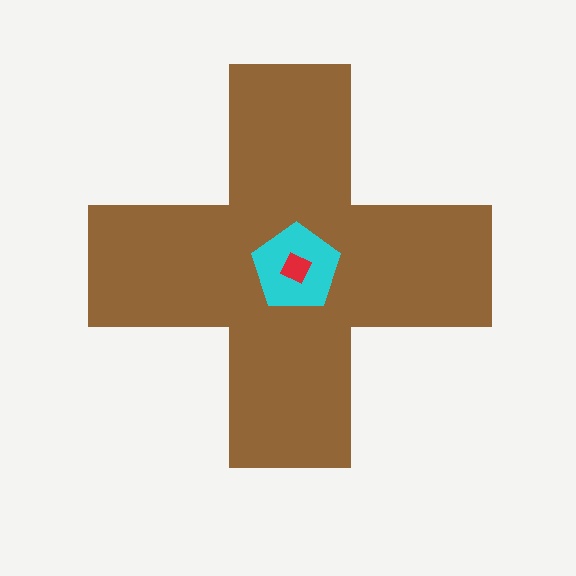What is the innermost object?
The red square.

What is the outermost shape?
The brown cross.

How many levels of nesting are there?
3.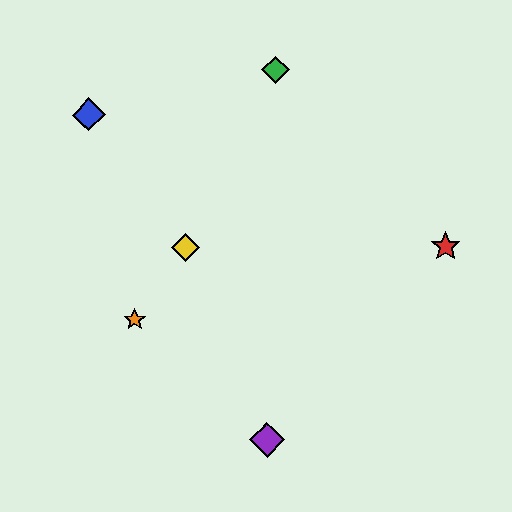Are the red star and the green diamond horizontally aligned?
No, the red star is at y≈247 and the green diamond is at y≈70.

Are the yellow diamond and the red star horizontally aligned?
Yes, both are at y≈248.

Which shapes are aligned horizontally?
The red star, the yellow diamond are aligned horizontally.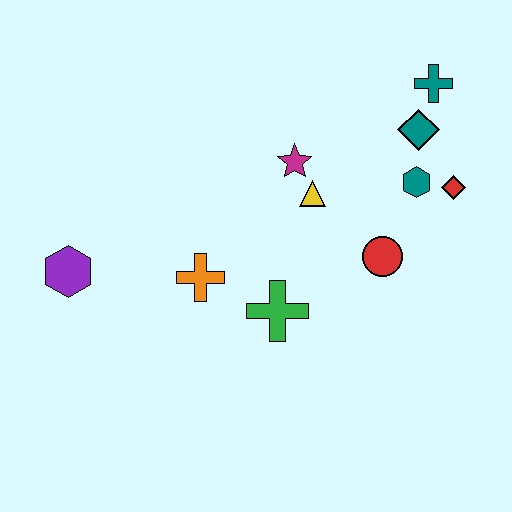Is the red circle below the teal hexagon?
Yes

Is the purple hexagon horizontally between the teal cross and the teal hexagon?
No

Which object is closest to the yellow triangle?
The magenta star is closest to the yellow triangle.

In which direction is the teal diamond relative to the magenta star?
The teal diamond is to the right of the magenta star.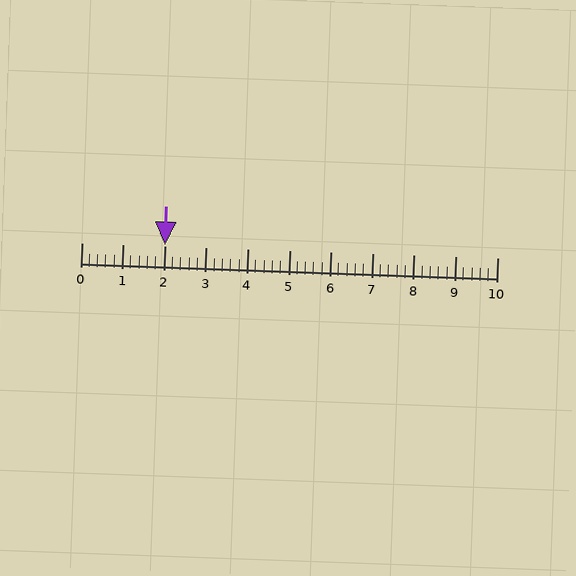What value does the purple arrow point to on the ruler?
The purple arrow points to approximately 2.0.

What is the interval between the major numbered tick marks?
The major tick marks are spaced 1 units apart.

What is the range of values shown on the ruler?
The ruler shows values from 0 to 10.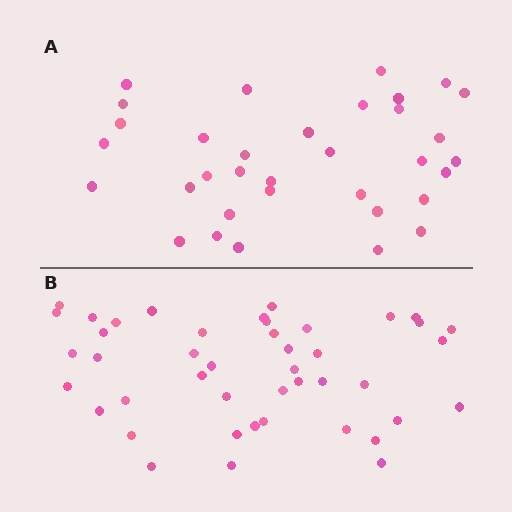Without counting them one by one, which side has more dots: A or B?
Region B (the bottom region) has more dots.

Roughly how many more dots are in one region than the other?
Region B has roughly 10 or so more dots than region A.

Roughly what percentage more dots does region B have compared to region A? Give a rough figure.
About 30% more.